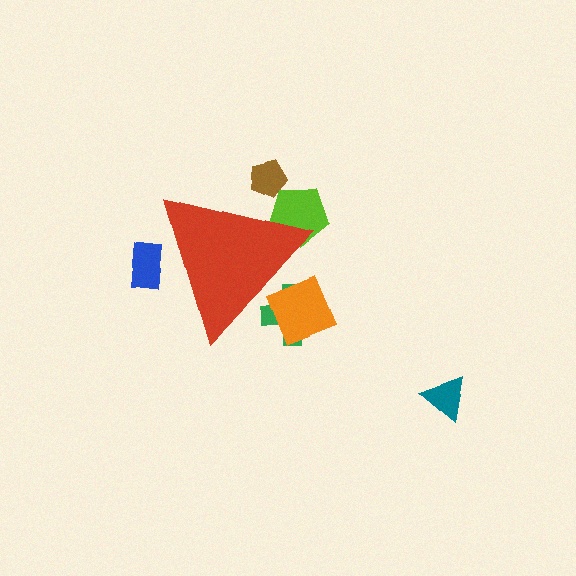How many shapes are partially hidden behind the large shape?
5 shapes are partially hidden.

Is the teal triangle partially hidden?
No, the teal triangle is fully visible.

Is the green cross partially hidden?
Yes, the green cross is partially hidden behind the red triangle.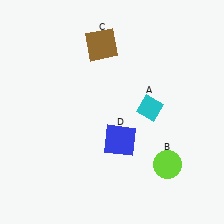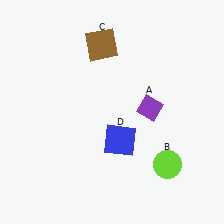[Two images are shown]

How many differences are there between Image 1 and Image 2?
There is 1 difference between the two images.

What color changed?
The diamond (A) changed from cyan in Image 1 to purple in Image 2.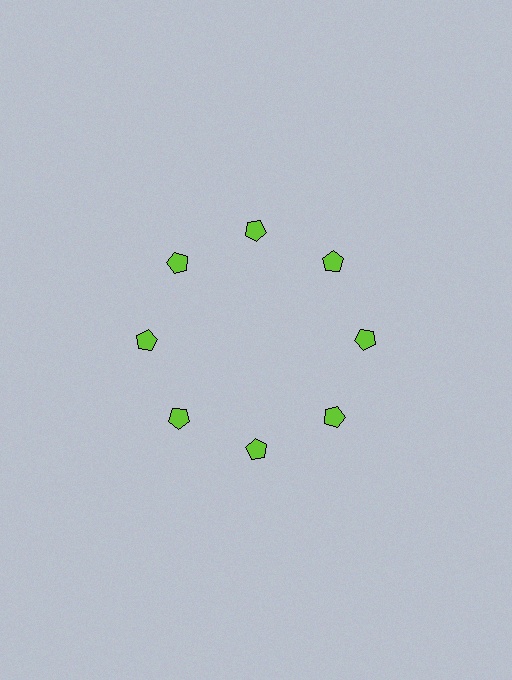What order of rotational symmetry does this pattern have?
This pattern has 8-fold rotational symmetry.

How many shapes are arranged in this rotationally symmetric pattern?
There are 8 shapes, arranged in 8 groups of 1.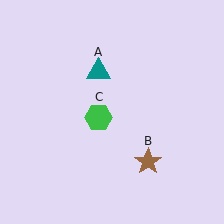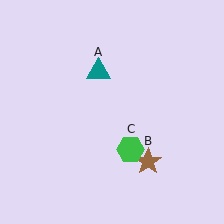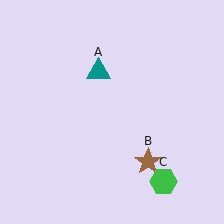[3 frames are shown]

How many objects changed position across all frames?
1 object changed position: green hexagon (object C).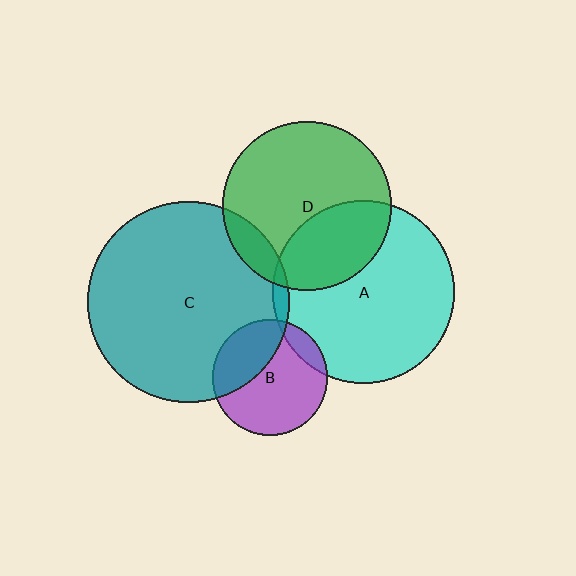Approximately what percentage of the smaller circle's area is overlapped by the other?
Approximately 30%.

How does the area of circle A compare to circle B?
Approximately 2.5 times.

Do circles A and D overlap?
Yes.